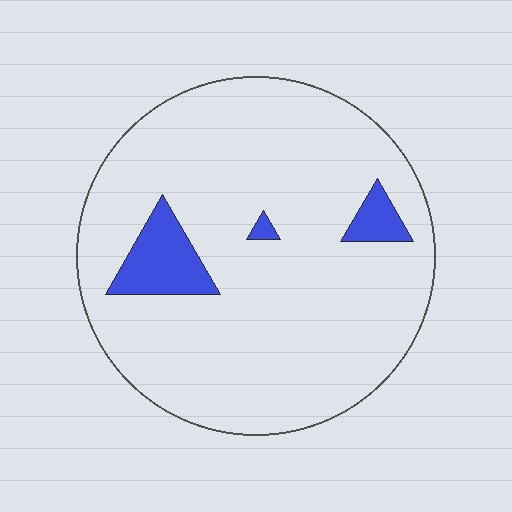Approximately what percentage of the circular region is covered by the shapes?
Approximately 10%.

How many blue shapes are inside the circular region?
3.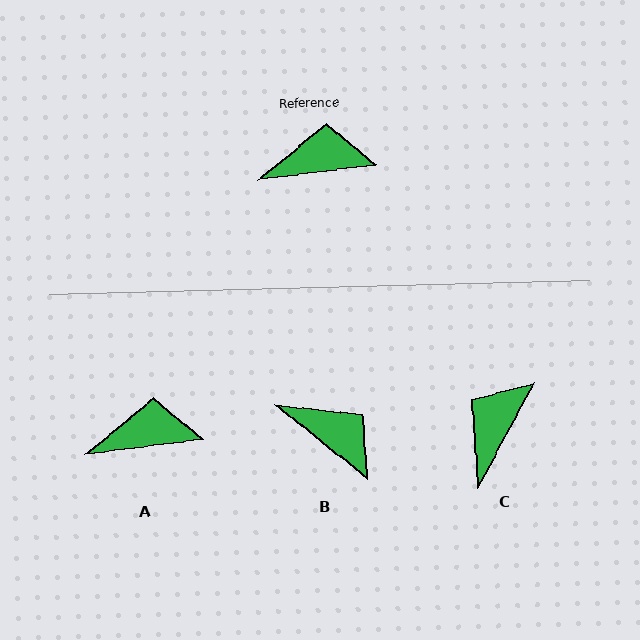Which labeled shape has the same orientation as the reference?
A.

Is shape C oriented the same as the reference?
No, it is off by about 54 degrees.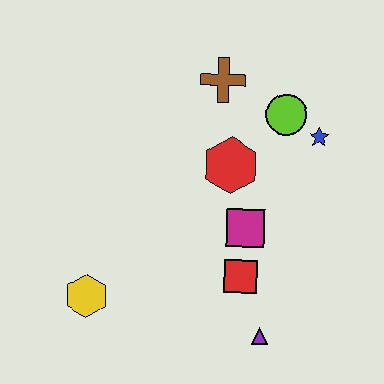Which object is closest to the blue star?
The lime circle is closest to the blue star.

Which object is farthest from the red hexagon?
The yellow hexagon is farthest from the red hexagon.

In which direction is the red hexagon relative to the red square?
The red hexagon is above the red square.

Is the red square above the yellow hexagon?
Yes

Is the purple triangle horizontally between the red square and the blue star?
Yes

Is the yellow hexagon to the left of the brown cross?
Yes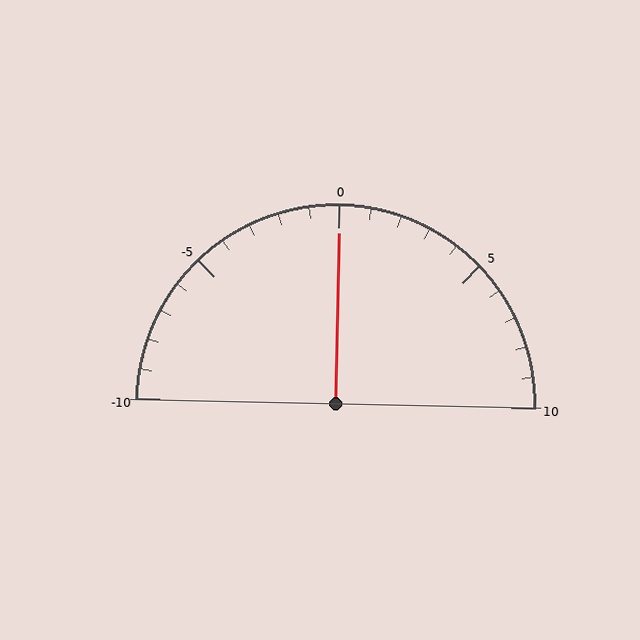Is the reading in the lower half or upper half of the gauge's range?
The reading is in the upper half of the range (-10 to 10).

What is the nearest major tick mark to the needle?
The nearest major tick mark is 0.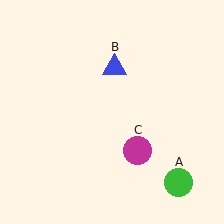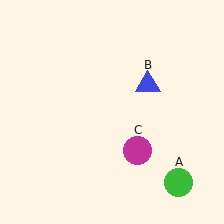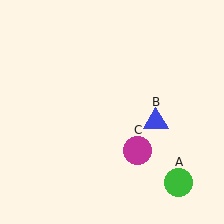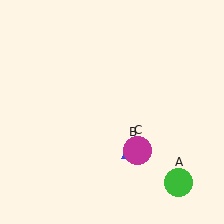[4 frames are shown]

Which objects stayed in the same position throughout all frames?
Green circle (object A) and magenta circle (object C) remained stationary.